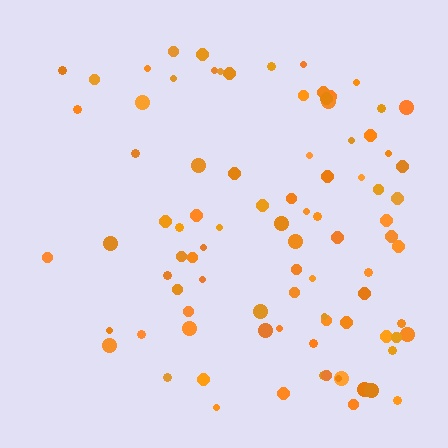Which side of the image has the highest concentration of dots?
The right.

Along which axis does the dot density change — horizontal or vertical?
Horizontal.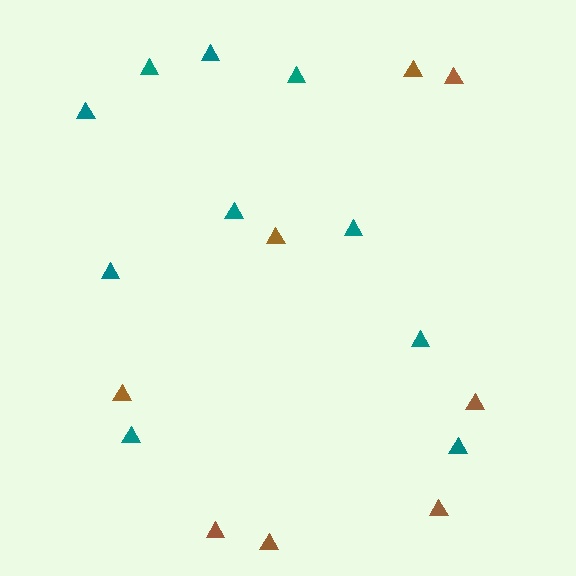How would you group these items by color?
There are 2 groups: one group of brown triangles (8) and one group of teal triangles (10).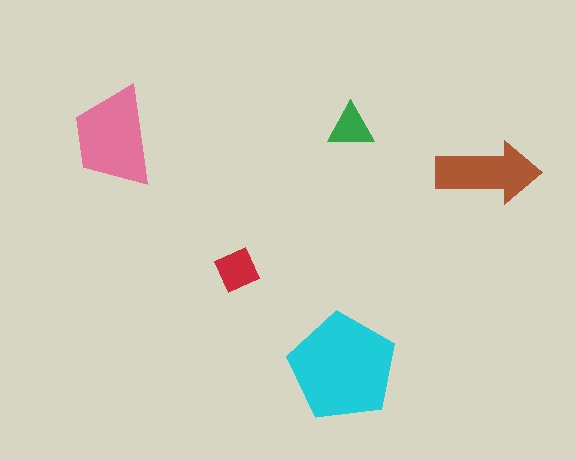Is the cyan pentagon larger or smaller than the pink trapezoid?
Larger.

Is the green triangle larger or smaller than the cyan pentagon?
Smaller.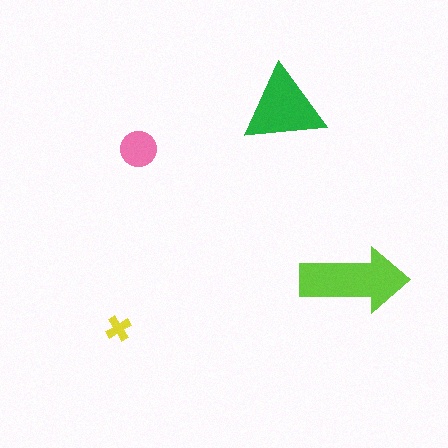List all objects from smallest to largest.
The yellow cross, the pink circle, the green triangle, the lime arrow.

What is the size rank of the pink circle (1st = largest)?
3rd.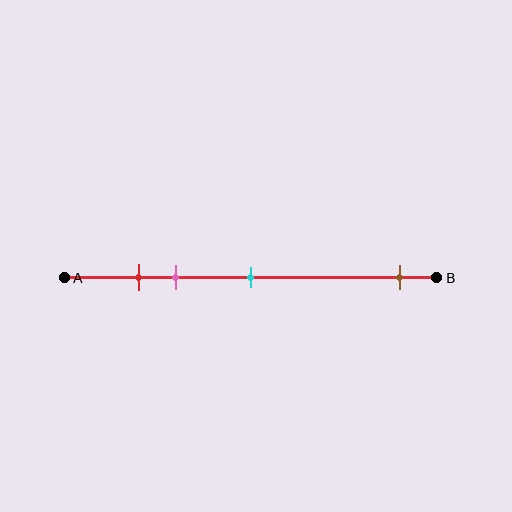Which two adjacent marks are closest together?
The red and pink marks are the closest adjacent pair.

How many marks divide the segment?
There are 4 marks dividing the segment.